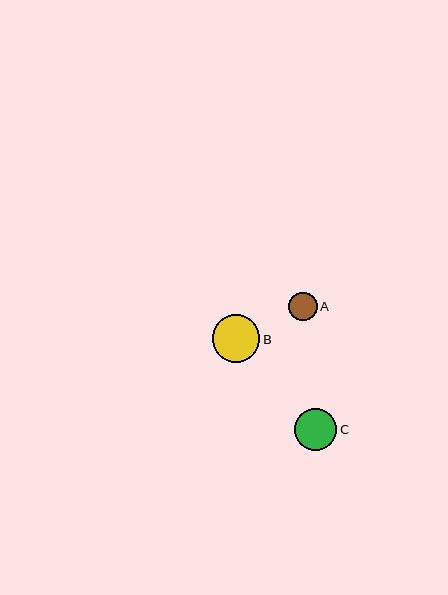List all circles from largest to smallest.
From largest to smallest: B, C, A.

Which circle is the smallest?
Circle A is the smallest with a size of approximately 29 pixels.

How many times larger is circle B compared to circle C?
Circle B is approximately 1.1 times the size of circle C.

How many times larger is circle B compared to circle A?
Circle B is approximately 1.6 times the size of circle A.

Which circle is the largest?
Circle B is the largest with a size of approximately 48 pixels.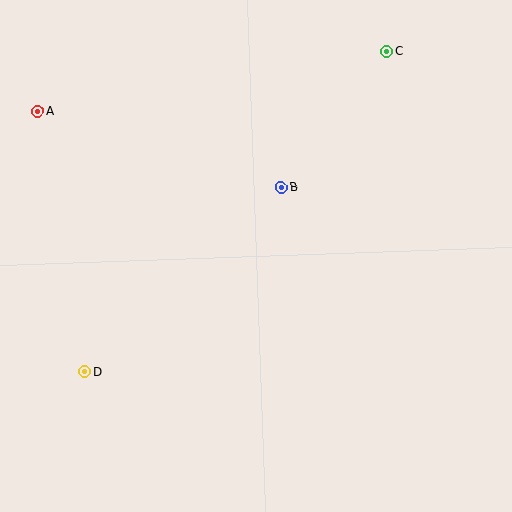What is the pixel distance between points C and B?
The distance between C and B is 172 pixels.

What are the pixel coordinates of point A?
Point A is at (38, 112).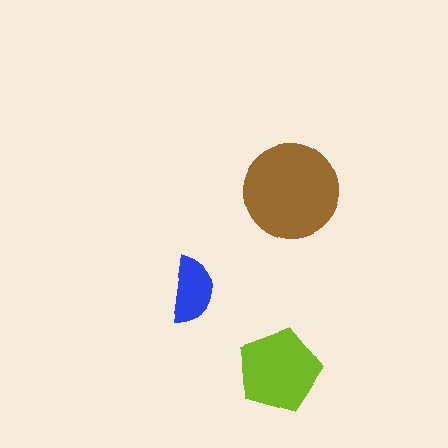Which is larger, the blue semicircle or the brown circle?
The brown circle.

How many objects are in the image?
There are 3 objects in the image.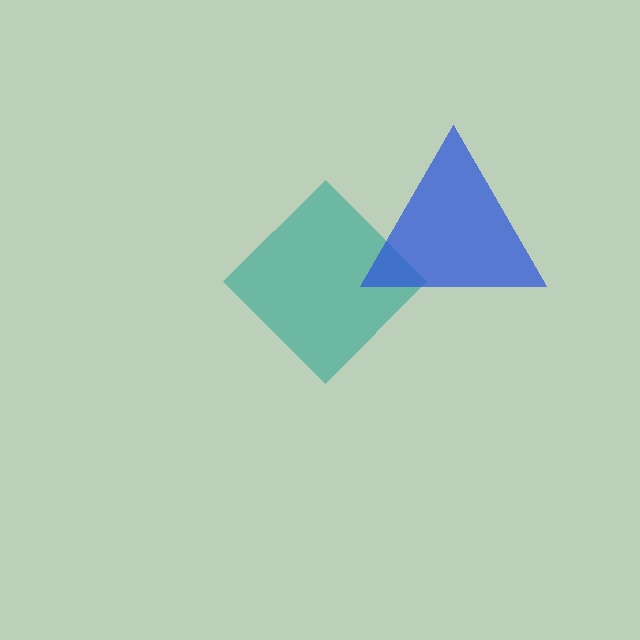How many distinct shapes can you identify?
There are 2 distinct shapes: a teal diamond, a blue triangle.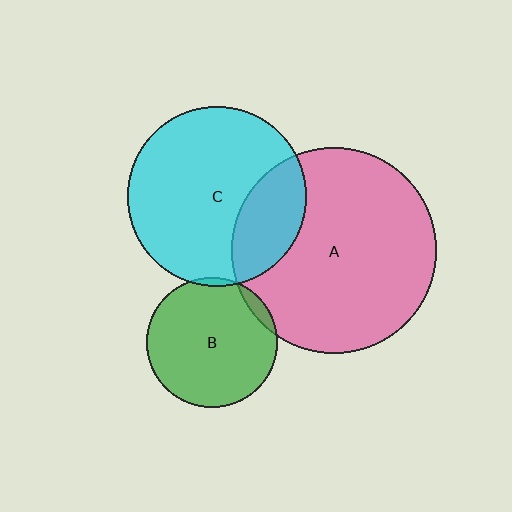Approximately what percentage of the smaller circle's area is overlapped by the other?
Approximately 25%.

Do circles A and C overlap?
Yes.